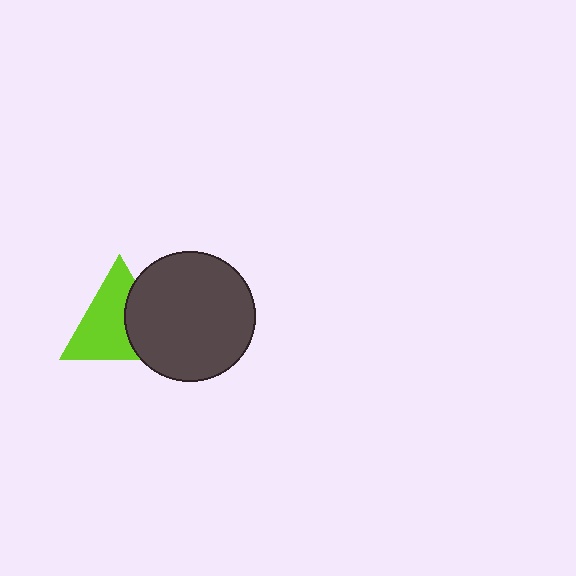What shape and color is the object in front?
The object in front is a dark gray circle.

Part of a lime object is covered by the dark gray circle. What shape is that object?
It is a triangle.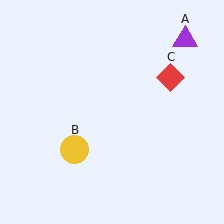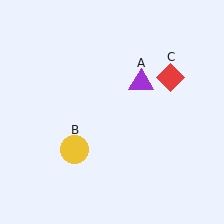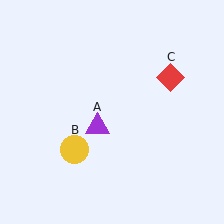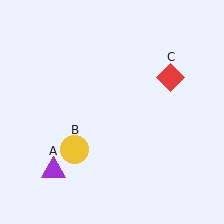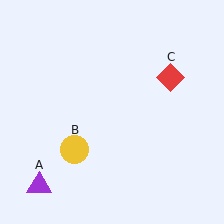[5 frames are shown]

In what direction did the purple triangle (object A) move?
The purple triangle (object A) moved down and to the left.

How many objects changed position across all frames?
1 object changed position: purple triangle (object A).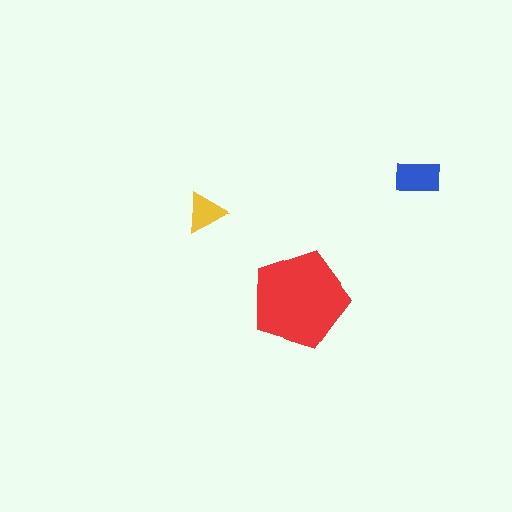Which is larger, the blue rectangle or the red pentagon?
The red pentagon.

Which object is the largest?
The red pentagon.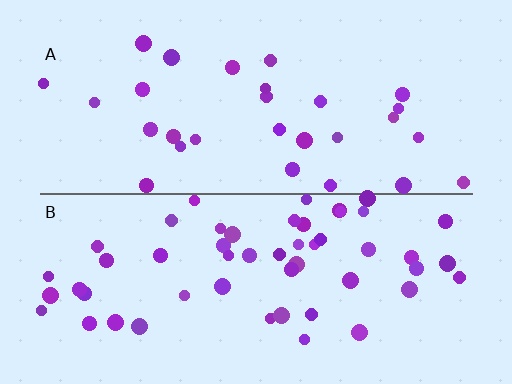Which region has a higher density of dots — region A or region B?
B (the bottom).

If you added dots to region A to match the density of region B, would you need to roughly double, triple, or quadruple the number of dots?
Approximately double.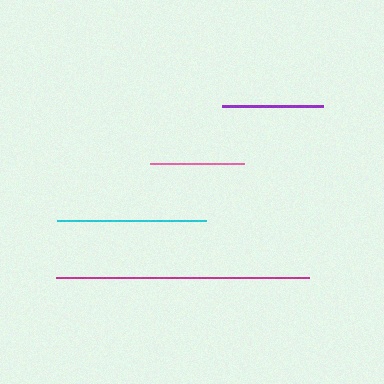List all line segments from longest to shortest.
From longest to shortest: magenta, cyan, purple, pink.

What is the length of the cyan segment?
The cyan segment is approximately 149 pixels long.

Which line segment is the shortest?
The pink line is the shortest at approximately 94 pixels.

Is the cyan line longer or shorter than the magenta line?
The magenta line is longer than the cyan line.